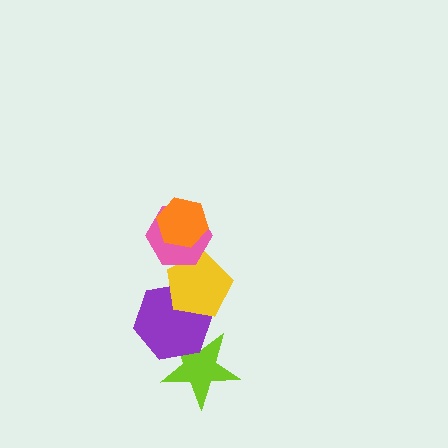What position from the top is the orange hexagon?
The orange hexagon is 1st from the top.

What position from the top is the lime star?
The lime star is 5th from the top.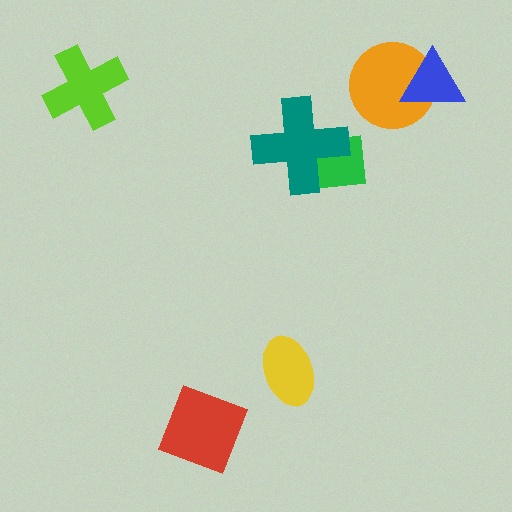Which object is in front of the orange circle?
The blue triangle is in front of the orange circle.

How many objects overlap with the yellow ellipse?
0 objects overlap with the yellow ellipse.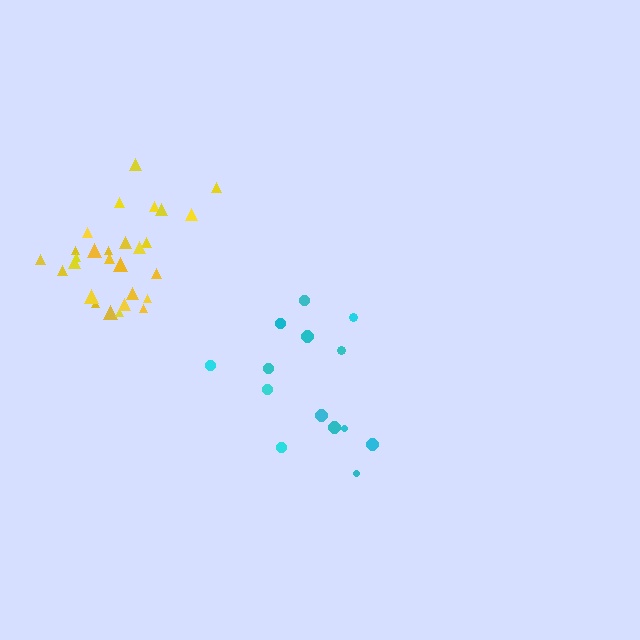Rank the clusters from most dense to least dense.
yellow, cyan.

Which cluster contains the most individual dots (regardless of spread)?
Yellow (28).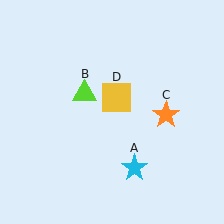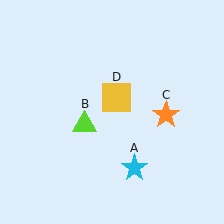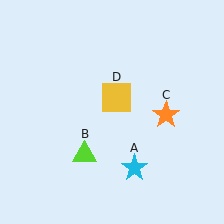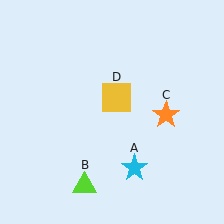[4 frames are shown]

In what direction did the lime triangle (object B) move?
The lime triangle (object B) moved down.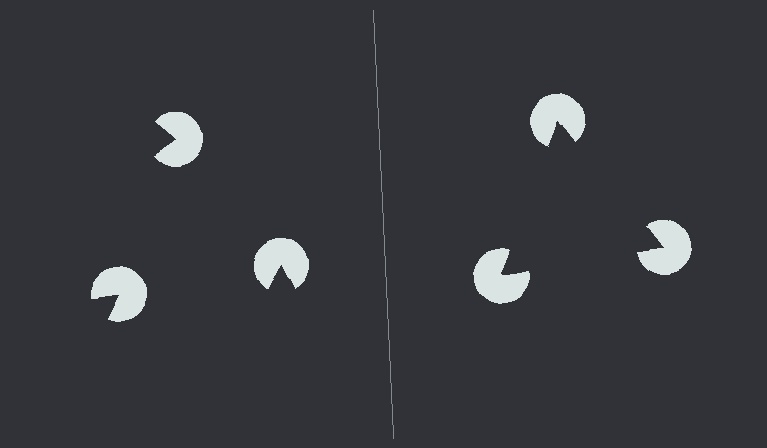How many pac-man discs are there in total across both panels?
6 — 3 on each side.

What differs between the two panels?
The pac-man discs are positioned identically on both sides; only the wedge orientations differ. On the right they align to a triangle; on the left they are misaligned.